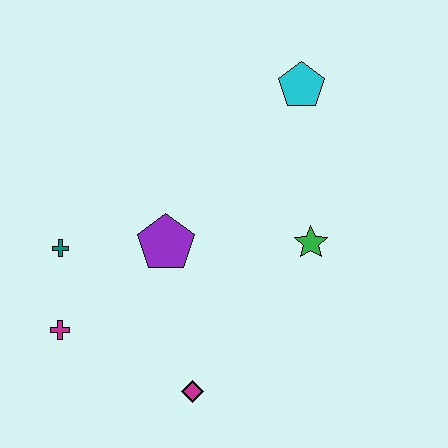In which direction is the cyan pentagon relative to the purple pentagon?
The cyan pentagon is above the purple pentagon.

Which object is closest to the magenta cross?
The teal cross is closest to the magenta cross.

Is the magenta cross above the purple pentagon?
No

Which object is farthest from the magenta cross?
The cyan pentagon is farthest from the magenta cross.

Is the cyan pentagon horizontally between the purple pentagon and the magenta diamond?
No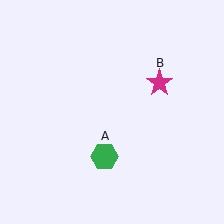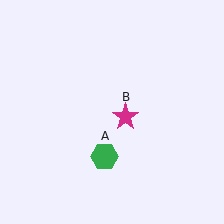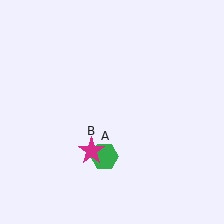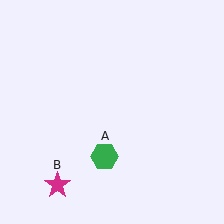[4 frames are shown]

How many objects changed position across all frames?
1 object changed position: magenta star (object B).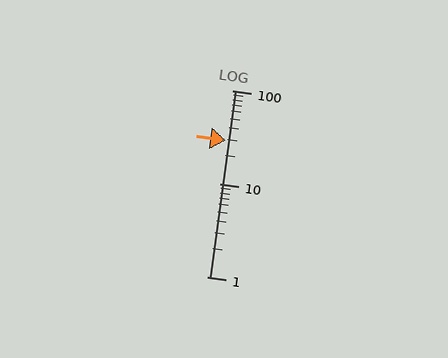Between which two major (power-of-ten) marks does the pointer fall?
The pointer is between 10 and 100.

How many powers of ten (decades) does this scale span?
The scale spans 2 decades, from 1 to 100.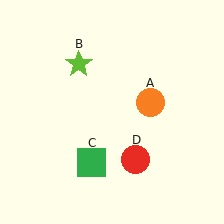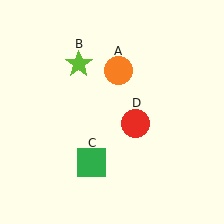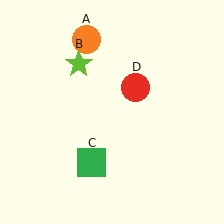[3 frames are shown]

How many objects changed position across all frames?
2 objects changed position: orange circle (object A), red circle (object D).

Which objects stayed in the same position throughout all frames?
Lime star (object B) and green square (object C) remained stationary.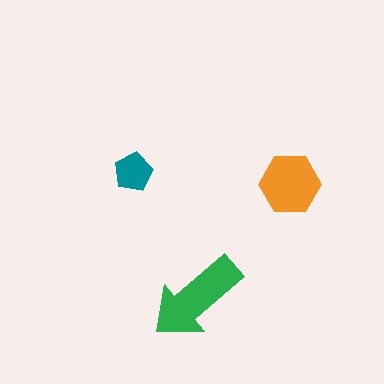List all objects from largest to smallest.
The green arrow, the orange hexagon, the teal pentagon.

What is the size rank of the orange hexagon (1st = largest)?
2nd.